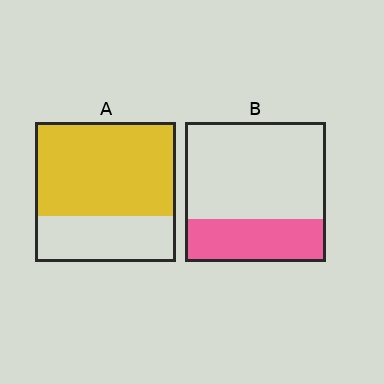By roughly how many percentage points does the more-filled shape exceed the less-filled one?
By roughly 35 percentage points (A over B).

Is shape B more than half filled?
No.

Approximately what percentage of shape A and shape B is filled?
A is approximately 65% and B is approximately 30%.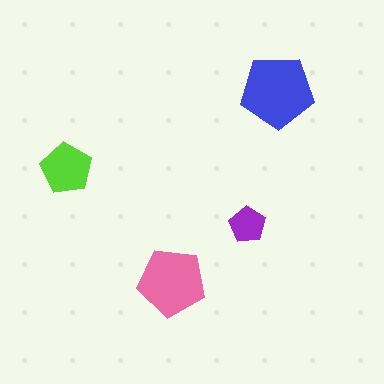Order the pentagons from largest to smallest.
the blue one, the pink one, the lime one, the purple one.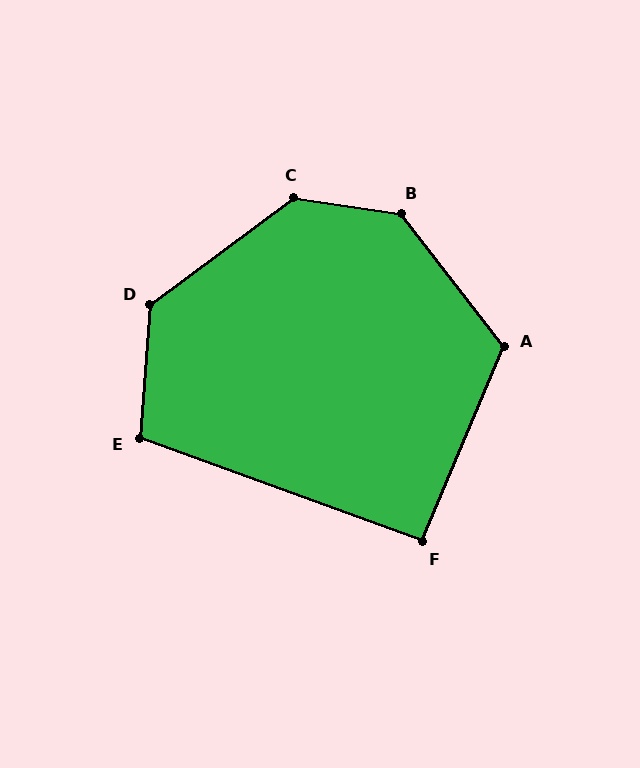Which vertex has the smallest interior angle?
F, at approximately 93 degrees.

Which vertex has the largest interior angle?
B, at approximately 137 degrees.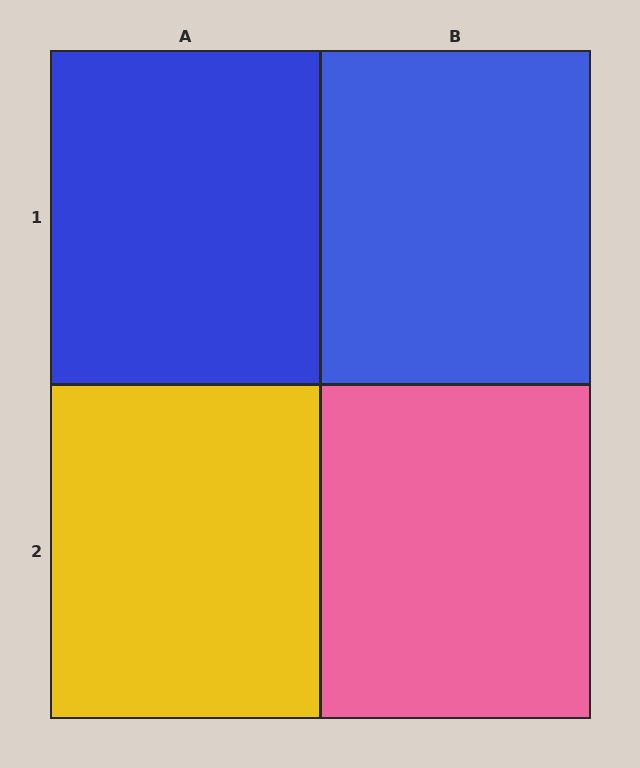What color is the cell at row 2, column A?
Yellow.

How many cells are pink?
1 cell is pink.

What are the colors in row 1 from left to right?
Blue, blue.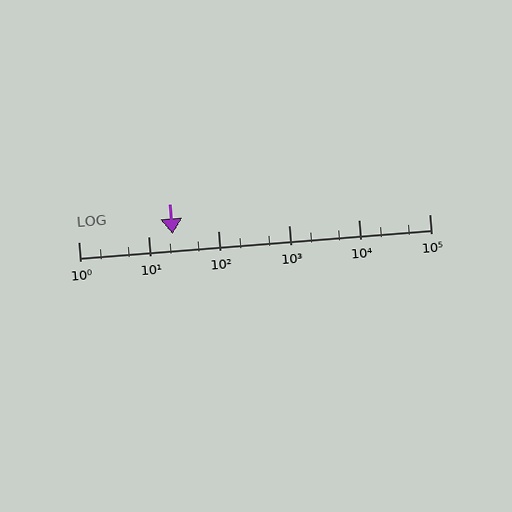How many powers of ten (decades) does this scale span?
The scale spans 5 decades, from 1 to 100000.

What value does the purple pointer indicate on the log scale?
The pointer indicates approximately 22.